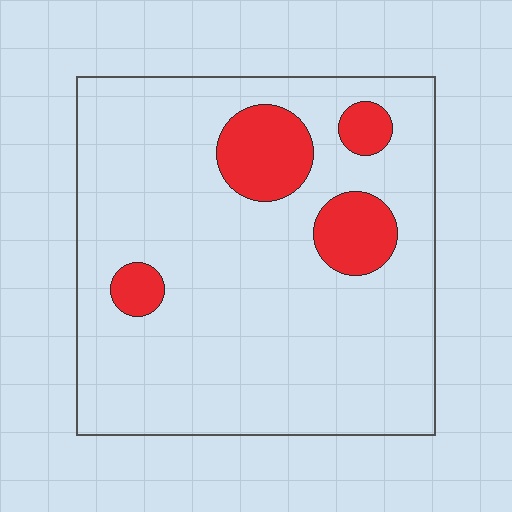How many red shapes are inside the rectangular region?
4.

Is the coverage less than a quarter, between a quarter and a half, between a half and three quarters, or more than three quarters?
Less than a quarter.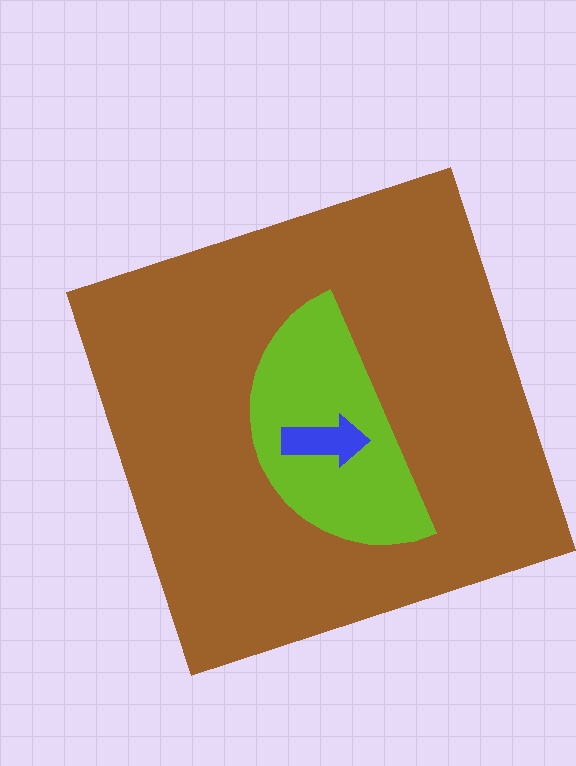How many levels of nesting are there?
3.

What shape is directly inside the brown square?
The lime semicircle.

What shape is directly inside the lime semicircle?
The blue arrow.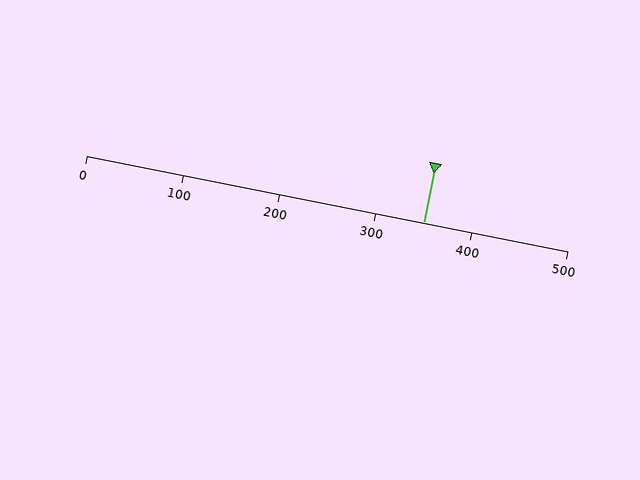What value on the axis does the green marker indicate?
The marker indicates approximately 350.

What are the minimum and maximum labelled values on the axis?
The axis runs from 0 to 500.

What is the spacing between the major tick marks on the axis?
The major ticks are spaced 100 apart.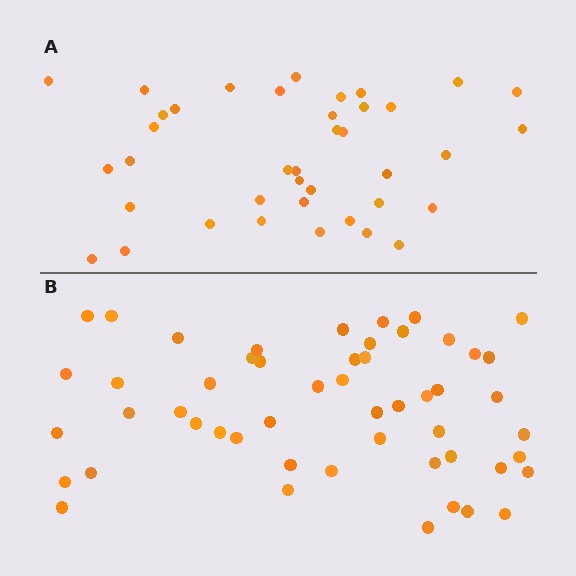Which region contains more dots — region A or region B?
Region B (the bottom region) has more dots.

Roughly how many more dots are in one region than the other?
Region B has approximately 15 more dots than region A.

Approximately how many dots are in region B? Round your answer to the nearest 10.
About 50 dots. (The exact count is 52, which rounds to 50.)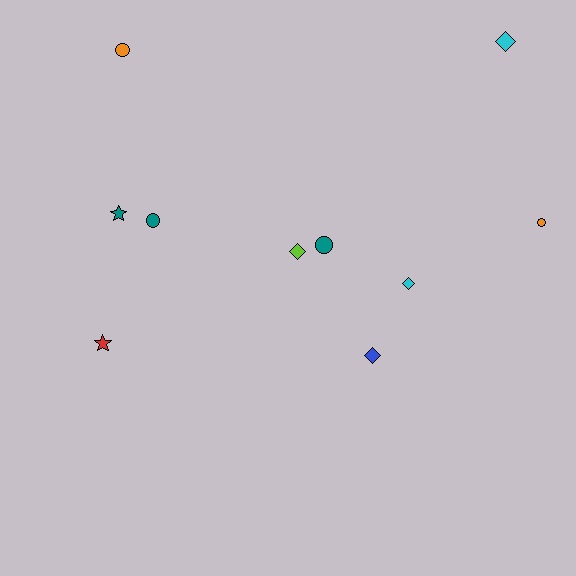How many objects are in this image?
There are 10 objects.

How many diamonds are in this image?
There are 4 diamonds.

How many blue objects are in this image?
There is 1 blue object.